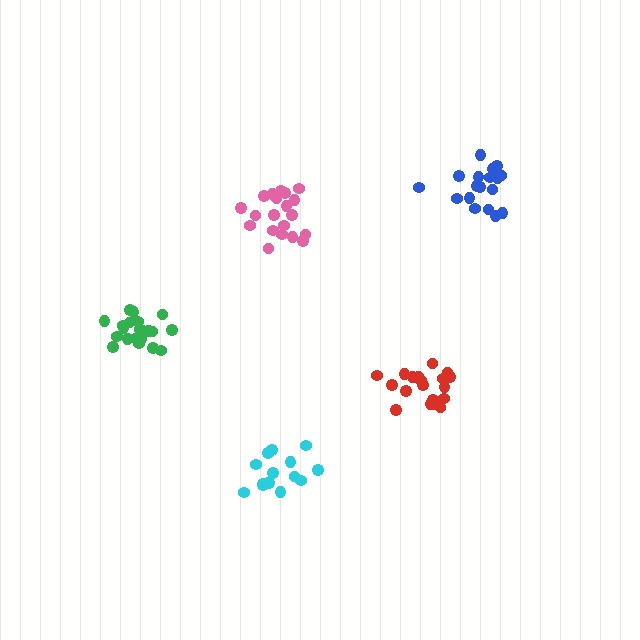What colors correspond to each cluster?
The clusters are colored: green, red, pink, cyan, blue.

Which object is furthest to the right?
The blue cluster is rightmost.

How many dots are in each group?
Group 1: 21 dots, Group 2: 19 dots, Group 3: 20 dots, Group 4: 15 dots, Group 5: 19 dots (94 total).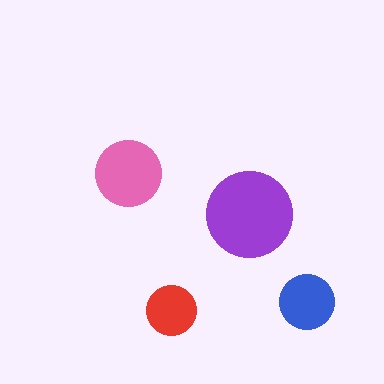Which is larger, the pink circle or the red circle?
The pink one.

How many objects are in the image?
There are 4 objects in the image.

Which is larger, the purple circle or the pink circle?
The purple one.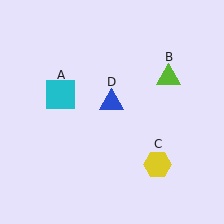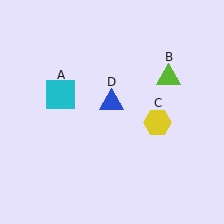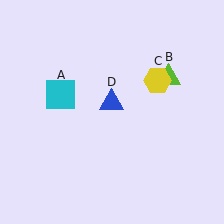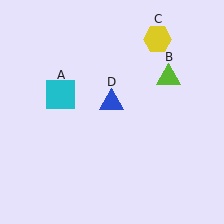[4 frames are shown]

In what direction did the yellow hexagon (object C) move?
The yellow hexagon (object C) moved up.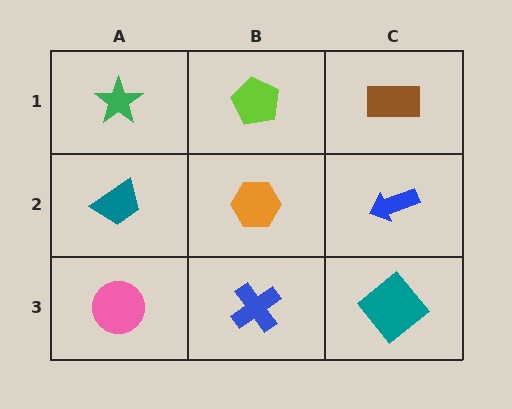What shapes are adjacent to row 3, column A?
A teal trapezoid (row 2, column A), a blue cross (row 3, column B).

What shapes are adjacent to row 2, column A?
A green star (row 1, column A), a pink circle (row 3, column A), an orange hexagon (row 2, column B).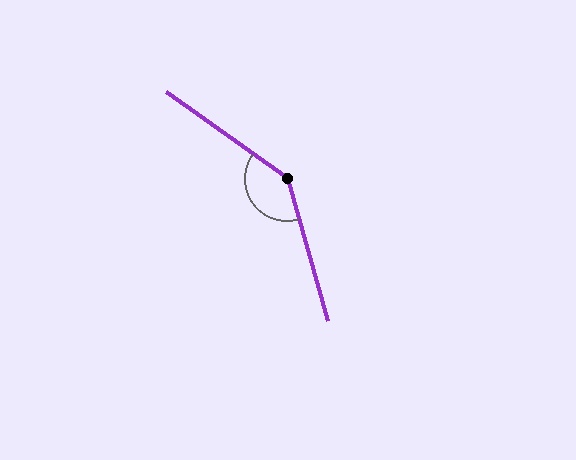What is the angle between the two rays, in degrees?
Approximately 141 degrees.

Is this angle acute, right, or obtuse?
It is obtuse.